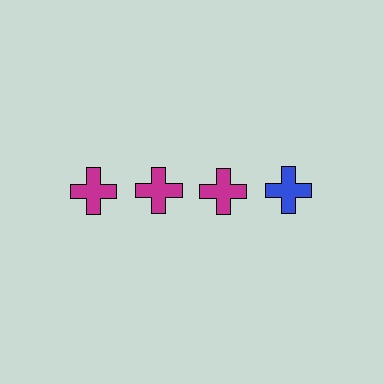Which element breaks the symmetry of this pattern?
The blue cross in the top row, second from right column breaks the symmetry. All other shapes are magenta crosses.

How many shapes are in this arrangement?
There are 4 shapes arranged in a grid pattern.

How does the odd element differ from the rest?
It has a different color: blue instead of magenta.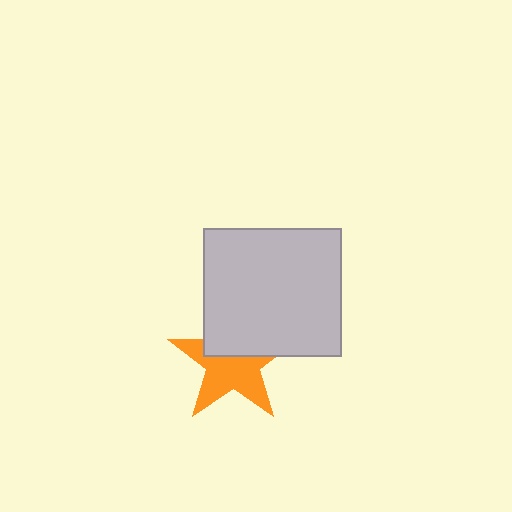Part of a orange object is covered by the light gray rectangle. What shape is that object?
It is a star.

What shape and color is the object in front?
The object in front is a light gray rectangle.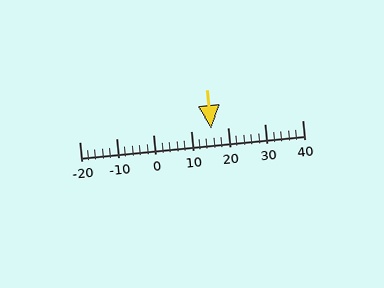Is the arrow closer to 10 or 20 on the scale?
The arrow is closer to 20.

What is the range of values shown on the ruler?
The ruler shows values from -20 to 40.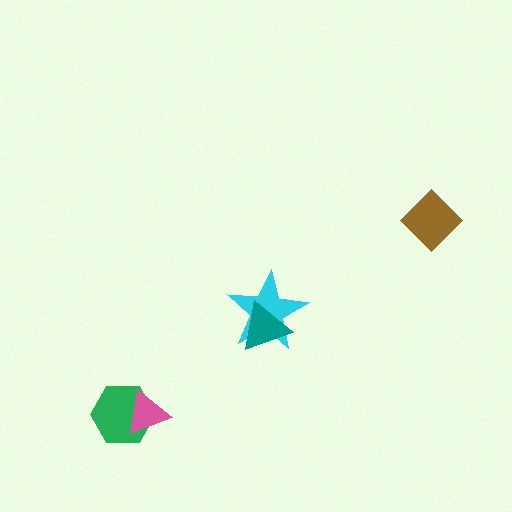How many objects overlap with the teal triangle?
1 object overlaps with the teal triangle.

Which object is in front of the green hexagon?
The pink triangle is in front of the green hexagon.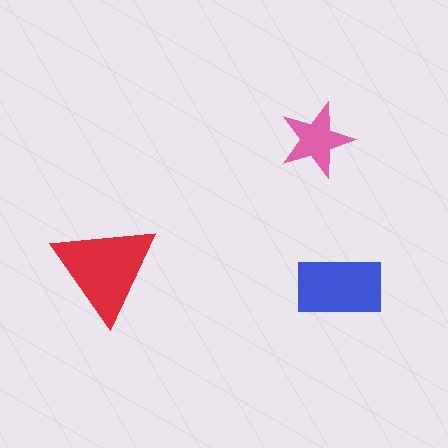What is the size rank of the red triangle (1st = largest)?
1st.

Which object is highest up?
The pink star is topmost.